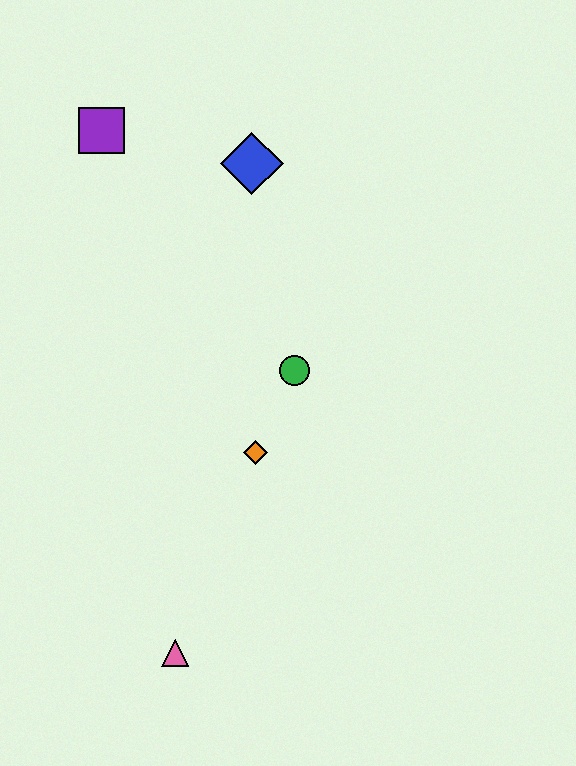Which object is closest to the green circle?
The orange diamond is closest to the green circle.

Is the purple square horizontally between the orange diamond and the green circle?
No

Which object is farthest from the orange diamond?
The purple square is farthest from the orange diamond.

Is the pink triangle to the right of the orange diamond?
No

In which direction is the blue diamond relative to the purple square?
The blue diamond is to the right of the purple square.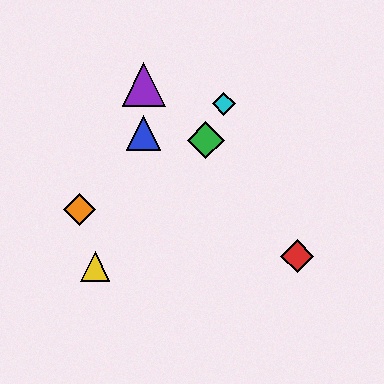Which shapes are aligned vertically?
The blue triangle, the purple triangle are aligned vertically.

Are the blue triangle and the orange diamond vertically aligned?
No, the blue triangle is at x≈144 and the orange diamond is at x≈79.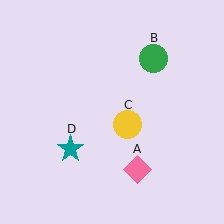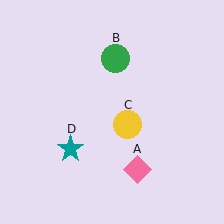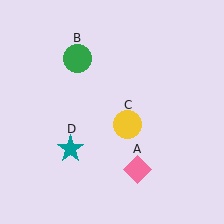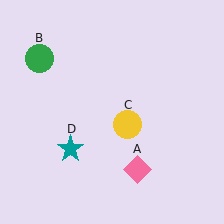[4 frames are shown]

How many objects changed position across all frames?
1 object changed position: green circle (object B).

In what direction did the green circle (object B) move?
The green circle (object B) moved left.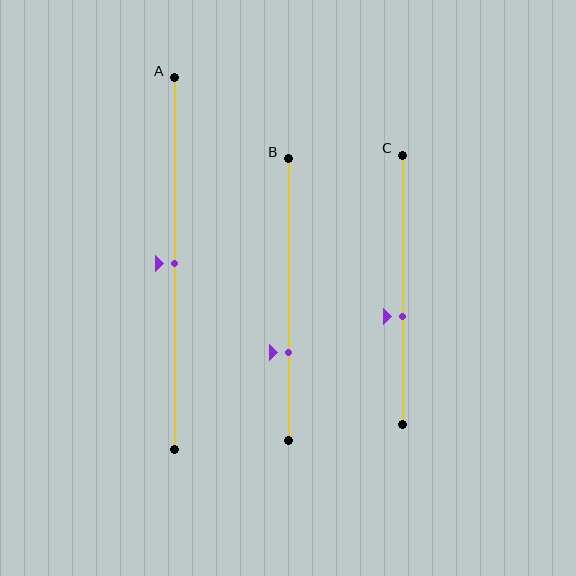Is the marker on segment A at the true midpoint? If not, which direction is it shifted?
Yes, the marker on segment A is at the true midpoint.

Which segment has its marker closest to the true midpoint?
Segment A has its marker closest to the true midpoint.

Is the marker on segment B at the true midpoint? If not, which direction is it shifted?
No, the marker on segment B is shifted downward by about 19% of the segment length.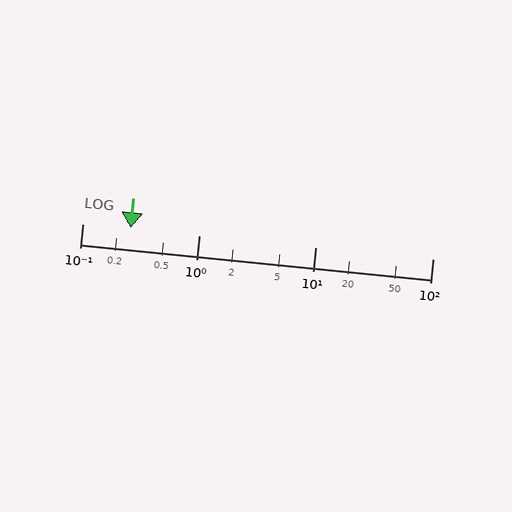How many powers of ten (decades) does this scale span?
The scale spans 3 decades, from 0.1 to 100.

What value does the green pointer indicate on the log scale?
The pointer indicates approximately 0.26.